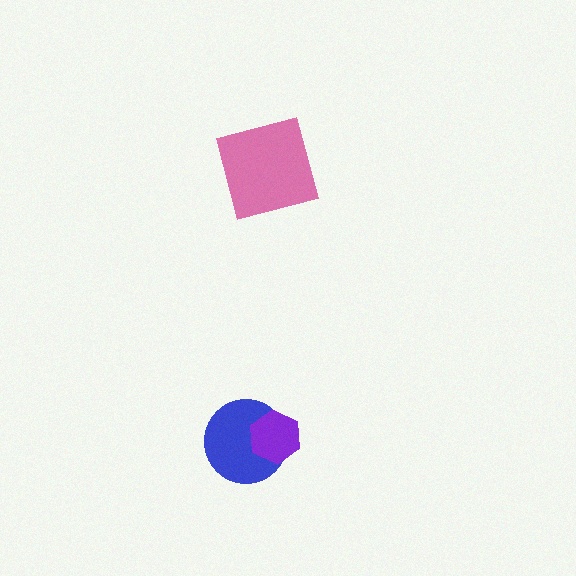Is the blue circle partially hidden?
Yes, it is partially covered by another shape.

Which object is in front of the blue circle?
The purple hexagon is in front of the blue circle.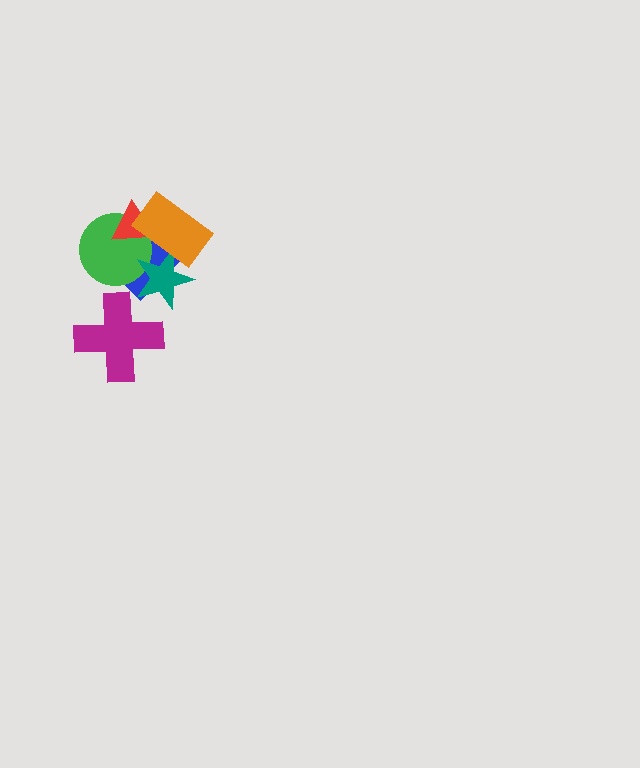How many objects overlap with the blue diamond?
4 objects overlap with the blue diamond.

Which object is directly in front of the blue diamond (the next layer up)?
The green circle is directly in front of the blue diamond.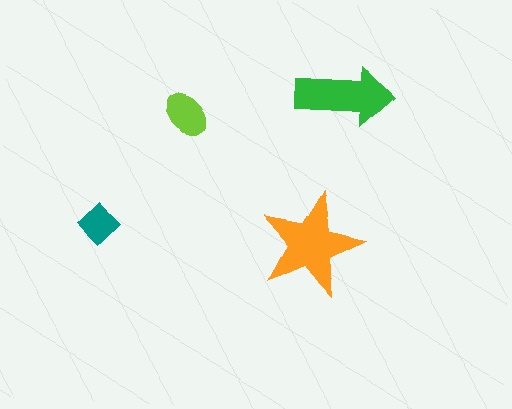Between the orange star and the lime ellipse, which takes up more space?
The orange star.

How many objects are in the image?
There are 4 objects in the image.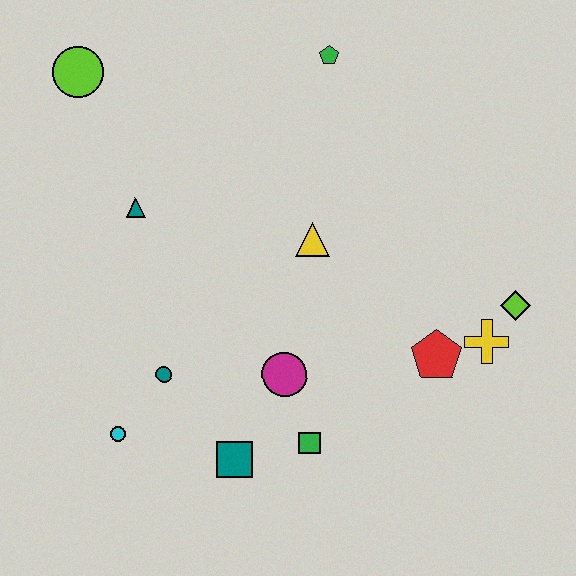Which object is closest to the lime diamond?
The yellow cross is closest to the lime diamond.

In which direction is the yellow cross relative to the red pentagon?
The yellow cross is to the right of the red pentagon.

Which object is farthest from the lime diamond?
The lime circle is farthest from the lime diamond.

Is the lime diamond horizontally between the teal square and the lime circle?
No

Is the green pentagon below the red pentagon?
No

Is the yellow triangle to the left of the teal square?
No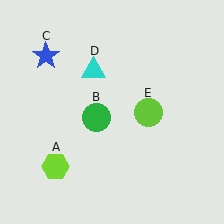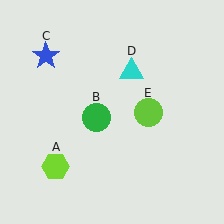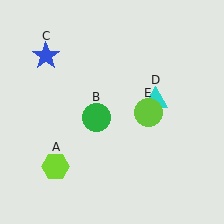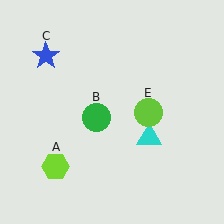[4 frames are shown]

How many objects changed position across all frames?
1 object changed position: cyan triangle (object D).